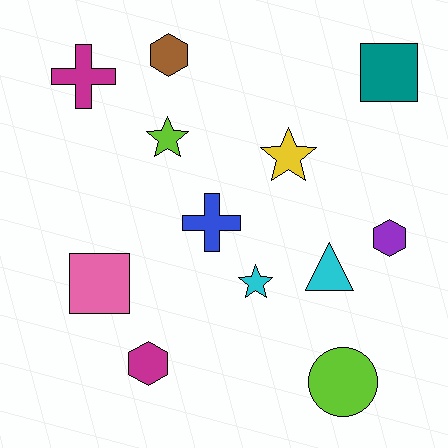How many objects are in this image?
There are 12 objects.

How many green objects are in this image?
There are no green objects.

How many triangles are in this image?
There is 1 triangle.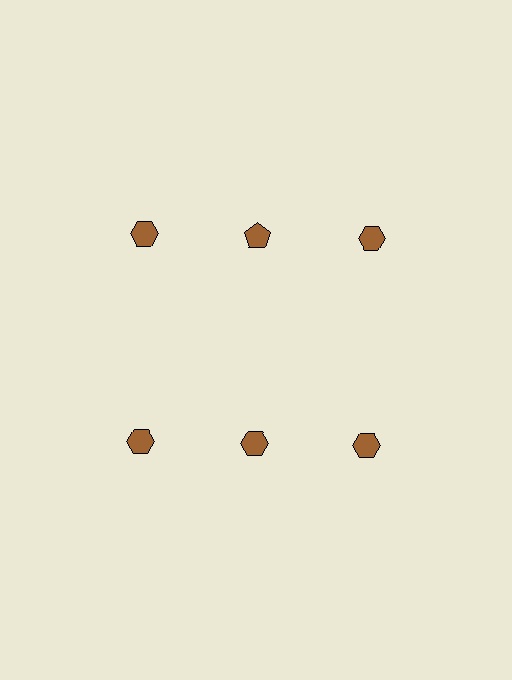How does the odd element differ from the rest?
It has a different shape: pentagon instead of hexagon.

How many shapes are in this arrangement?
There are 6 shapes arranged in a grid pattern.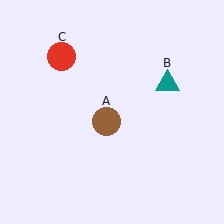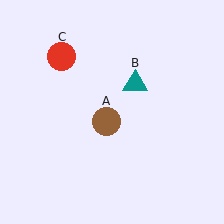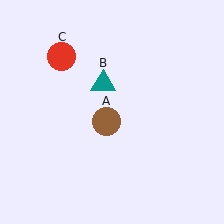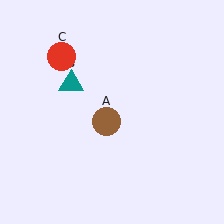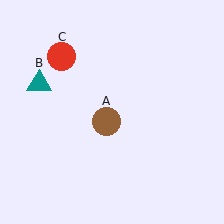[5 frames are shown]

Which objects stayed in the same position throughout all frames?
Brown circle (object A) and red circle (object C) remained stationary.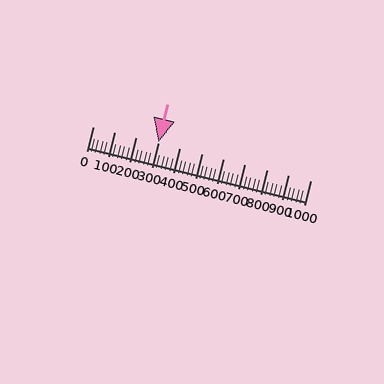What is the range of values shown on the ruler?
The ruler shows values from 0 to 1000.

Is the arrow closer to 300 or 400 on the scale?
The arrow is closer to 300.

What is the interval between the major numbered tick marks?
The major tick marks are spaced 100 units apart.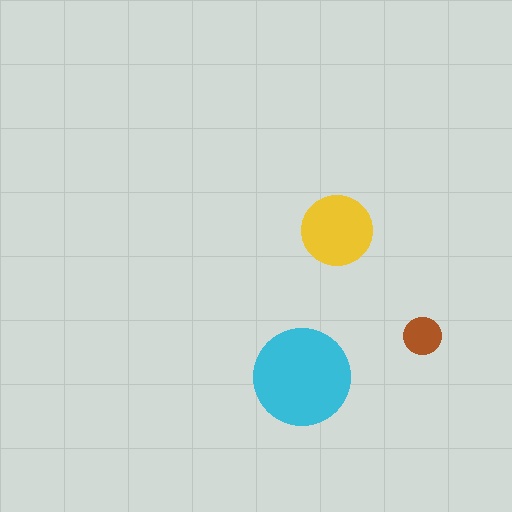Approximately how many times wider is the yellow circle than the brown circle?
About 2 times wider.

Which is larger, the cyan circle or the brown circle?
The cyan one.